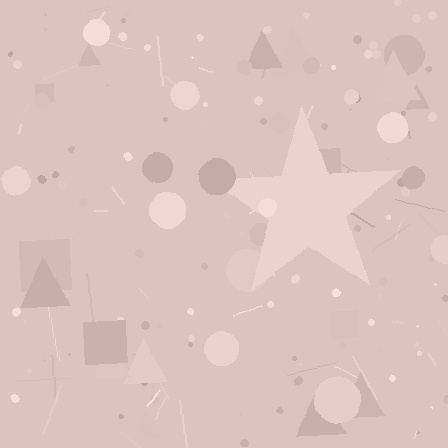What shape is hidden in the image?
A star is hidden in the image.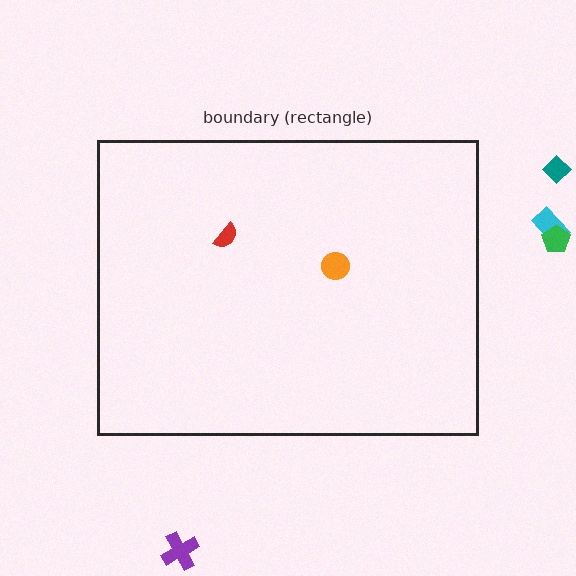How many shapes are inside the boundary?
2 inside, 4 outside.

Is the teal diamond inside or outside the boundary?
Outside.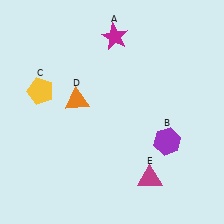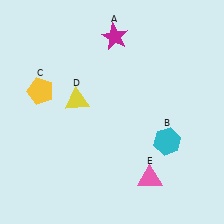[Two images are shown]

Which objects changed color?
B changed from purple to cyan. D changed from orange to yellow. E changed from magenta to pink.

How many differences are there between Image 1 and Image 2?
There are 3 differences between the two images.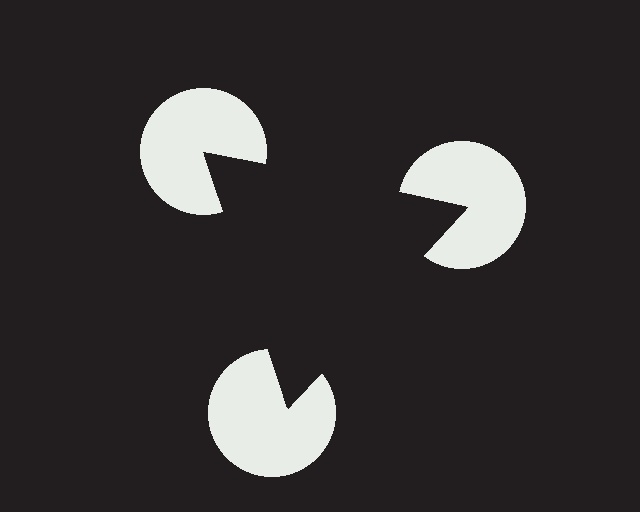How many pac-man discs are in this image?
There are 3 — one at each vertex of the illusory triangle.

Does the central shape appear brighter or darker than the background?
It typically appears slightly darker than the background, even though no actual brightness change is drawn.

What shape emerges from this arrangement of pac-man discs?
An illusory triangle — its edges are inferred from the aligned wedge cuts in the pac-man discs, not physically drawn.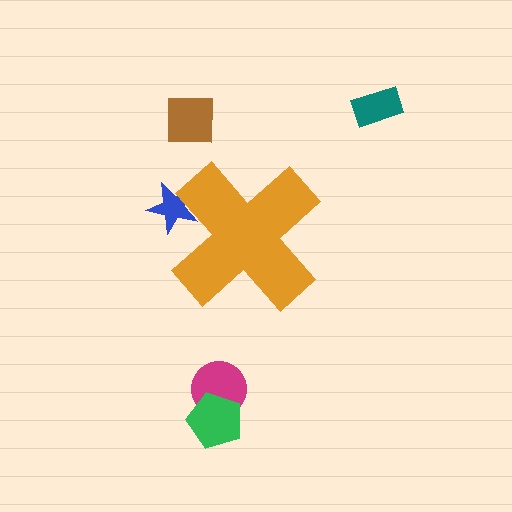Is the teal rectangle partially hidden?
No, the teal rectangle is fully visible.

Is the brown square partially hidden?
No, the brown square is fully visible.